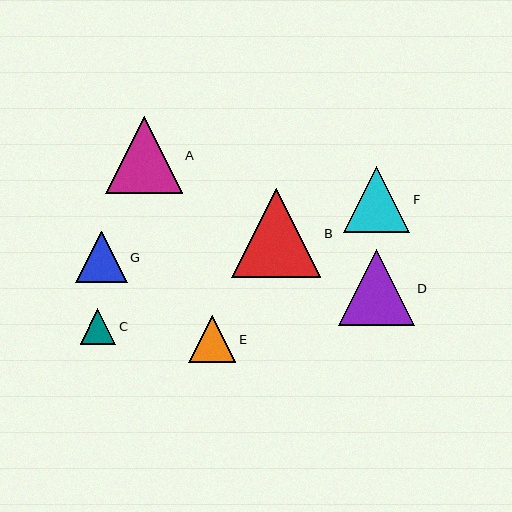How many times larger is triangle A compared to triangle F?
Triangle A is approximately 1.2 times the size of triangle F.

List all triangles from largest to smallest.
From largest to smallest: B, A, D, F, G, E, C.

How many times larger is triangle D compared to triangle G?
Triangle D is approximately 1.5 times the size of triangle G.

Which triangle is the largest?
Triangle B is the largest with a size of approximately 89 pixels.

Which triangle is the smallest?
Triangle C is the smallest with a size of approximately 35 pixels.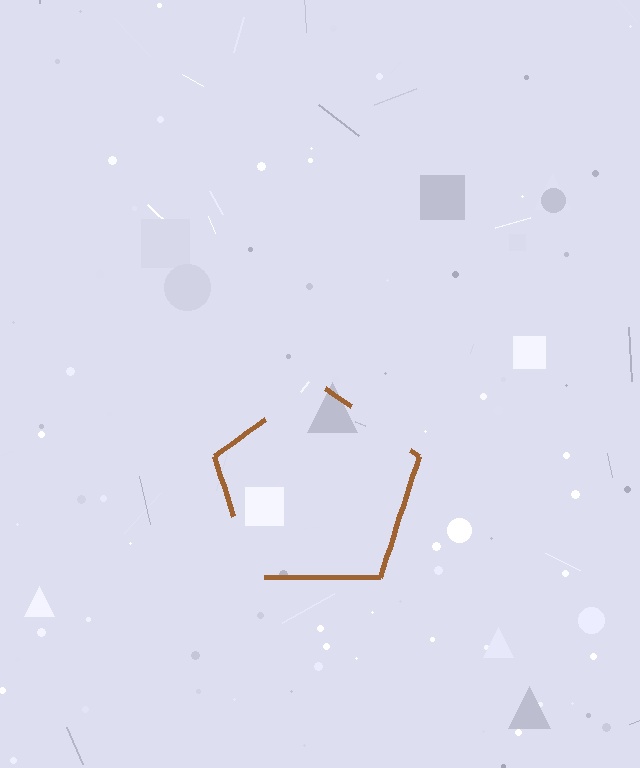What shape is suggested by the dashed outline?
The dashed outline suggests a pentagon.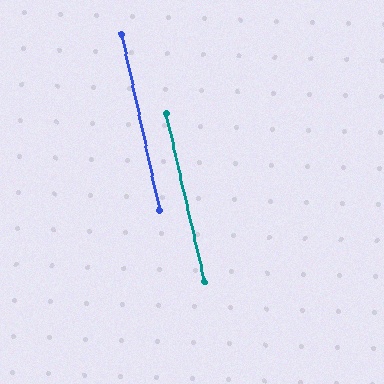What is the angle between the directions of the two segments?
Approximately 0 degrees.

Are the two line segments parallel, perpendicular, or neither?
Parallel — their directions differ by only 0.3°.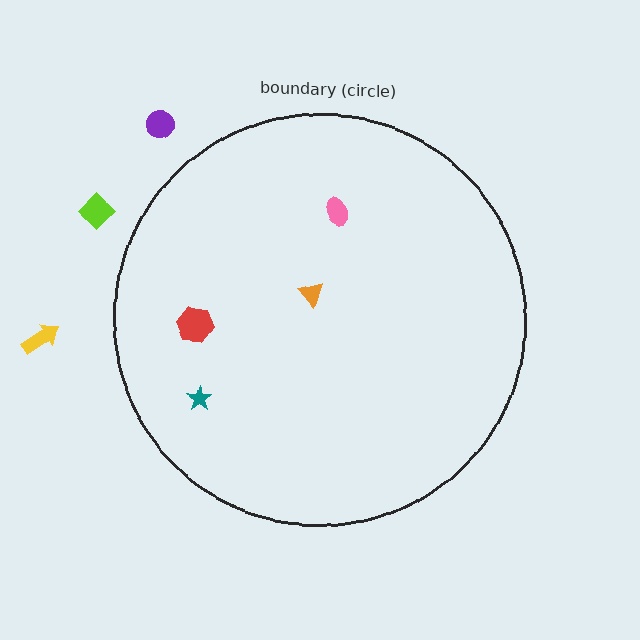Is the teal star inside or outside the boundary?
Inside.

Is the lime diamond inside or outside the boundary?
Outside.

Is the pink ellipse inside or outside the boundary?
Inside.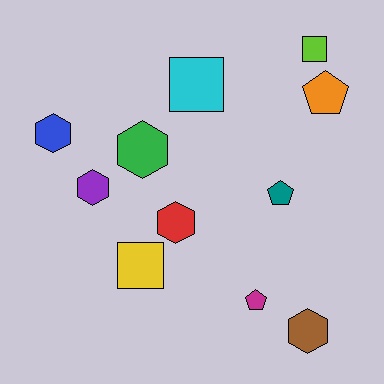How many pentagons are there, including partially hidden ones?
There are 3 pentagons.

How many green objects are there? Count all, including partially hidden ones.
There is 1 green object.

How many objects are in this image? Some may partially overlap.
There are 11 objects.